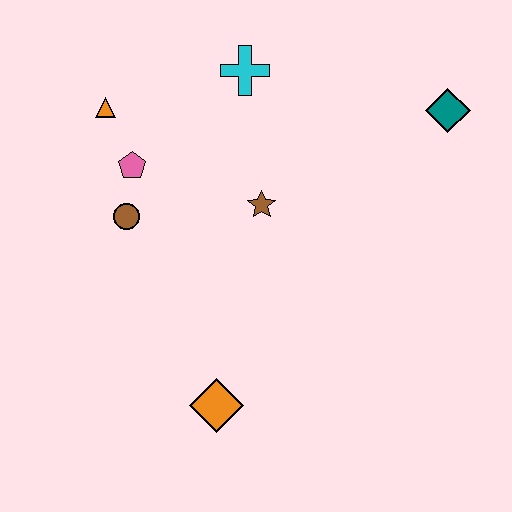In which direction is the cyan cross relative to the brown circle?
The cyan cross is above the brown circle.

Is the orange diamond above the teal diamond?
No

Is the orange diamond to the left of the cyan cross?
Yes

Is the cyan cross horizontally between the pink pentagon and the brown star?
Yes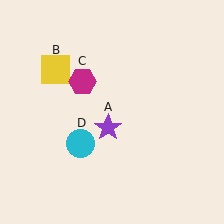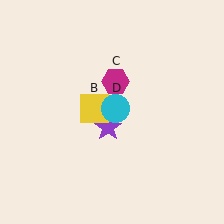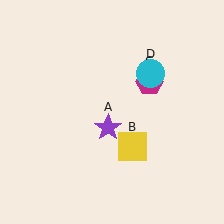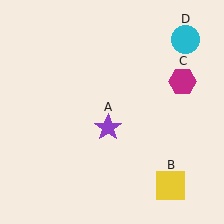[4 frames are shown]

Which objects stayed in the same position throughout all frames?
Purple star (object A) remained stationary.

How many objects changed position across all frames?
3 objects changed position: yellow square (object B), magenta hexagon (object C), cyan circle (object D).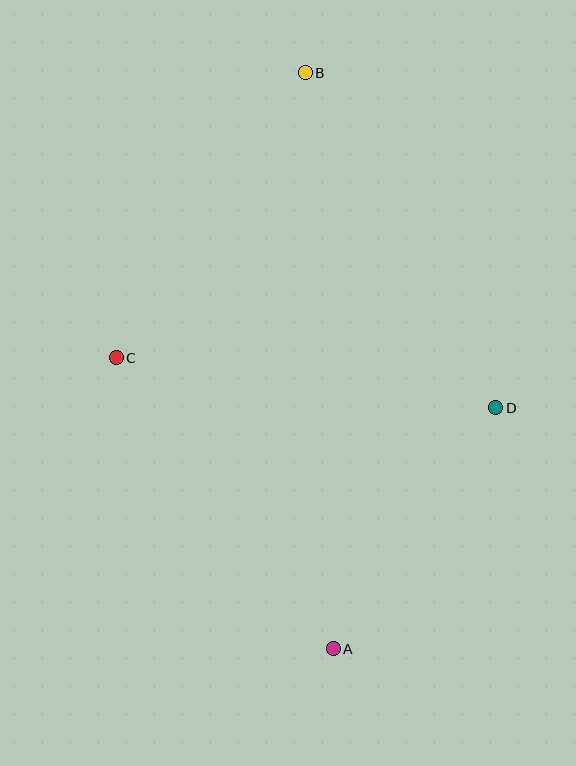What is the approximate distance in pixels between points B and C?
The distance between B and C is approximately 342 pixels.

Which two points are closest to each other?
Points A and D are closest to each other.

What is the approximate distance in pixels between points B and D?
The distance between B and D is approximately 385 pixels.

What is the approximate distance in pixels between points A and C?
The distance between A and C is approximately 363 pixels.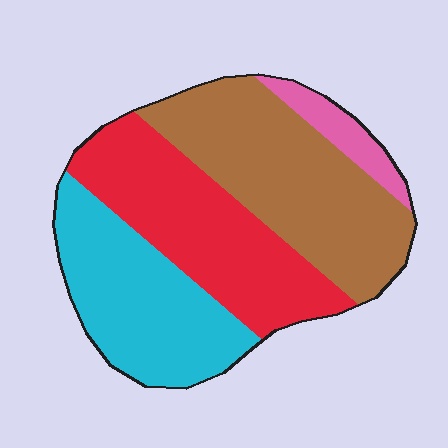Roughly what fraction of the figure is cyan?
Cyan takes up between a quarter and a half of the figure.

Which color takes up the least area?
Pink, at roughly 5%.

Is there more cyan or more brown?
Brown.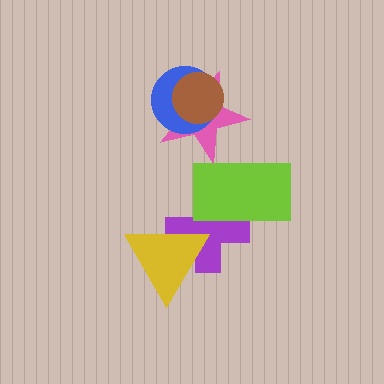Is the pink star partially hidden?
Yes, it is partially covered by another shape.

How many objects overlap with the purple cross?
2 objects overlap with the purple cross.